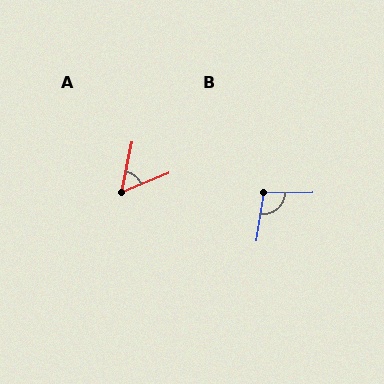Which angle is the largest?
B, at approximately 100 degrees.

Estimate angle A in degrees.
Approximately 56 degrees.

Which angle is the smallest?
A, at approximately 56 degrees.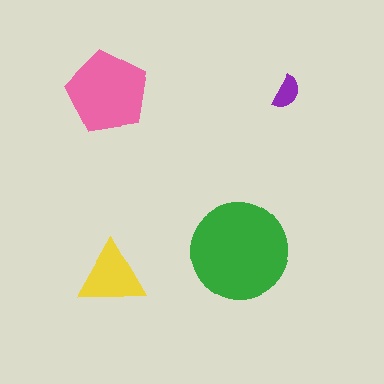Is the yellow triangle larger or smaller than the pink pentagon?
Smaller.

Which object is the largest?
The green circle.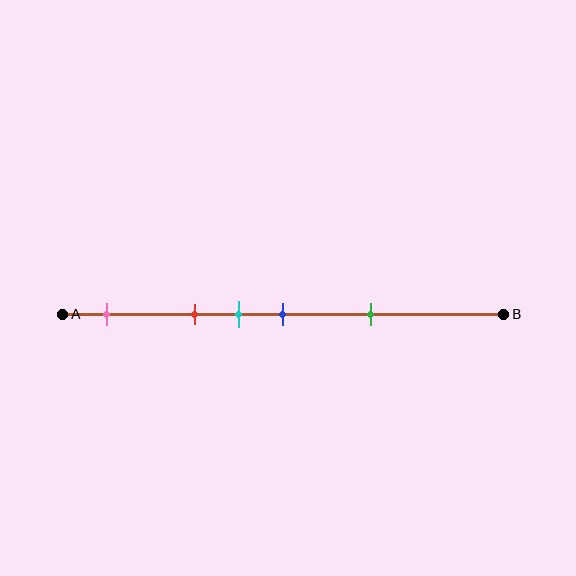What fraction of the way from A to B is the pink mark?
The pink mark is approximately 10% (0.1) of the way from A to B.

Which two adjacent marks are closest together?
The cyan and blue marks are the closest adjacent pair.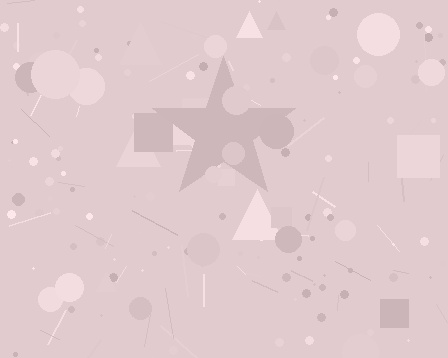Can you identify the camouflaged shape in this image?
The camouflaged shape is a star.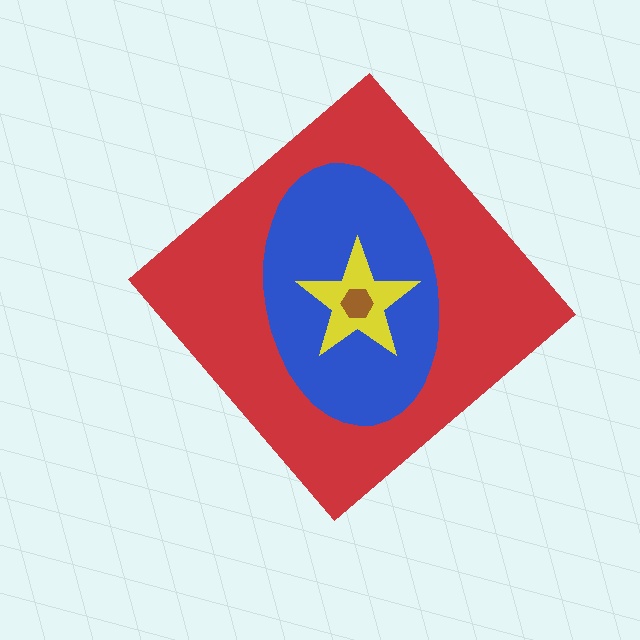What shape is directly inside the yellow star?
The brown hexagon.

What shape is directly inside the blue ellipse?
The yellow star.